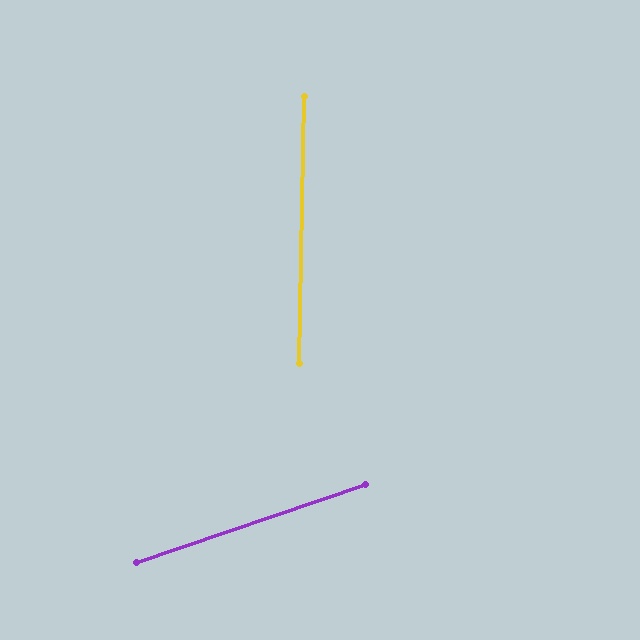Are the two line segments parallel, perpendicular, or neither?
Neither parallel nor perpendicular — they differ by about 70°.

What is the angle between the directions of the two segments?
Approximately 70 degrees.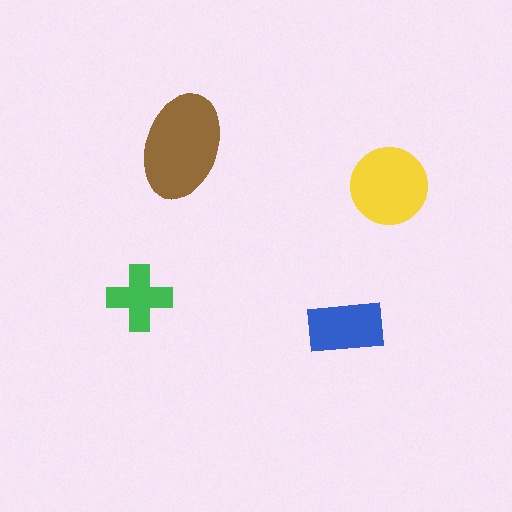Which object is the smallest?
The green cross.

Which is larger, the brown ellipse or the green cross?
The brown ellipse.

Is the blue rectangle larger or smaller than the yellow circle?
Smaller.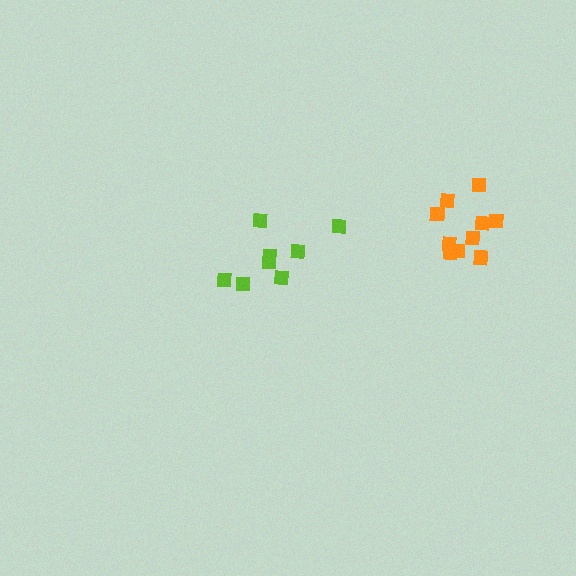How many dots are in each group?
Group 1: 8 dots, Group 2: 10 dots (18 total).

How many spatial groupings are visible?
There are 2 spatial groupings.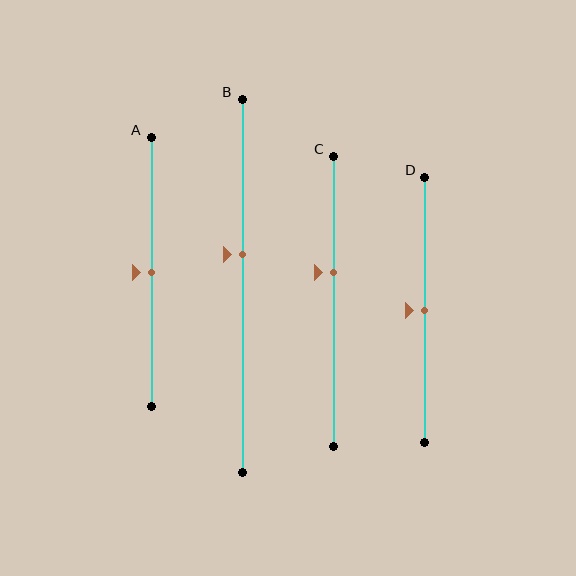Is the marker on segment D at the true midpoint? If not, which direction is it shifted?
Yes, the marker on segment D is at the true midpoint.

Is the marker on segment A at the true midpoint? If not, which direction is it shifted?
Yes, the marker on segment A is at the true midpoint.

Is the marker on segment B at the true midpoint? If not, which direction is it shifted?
No, the marker on segment B is shifted upward by about 8% of the segment length.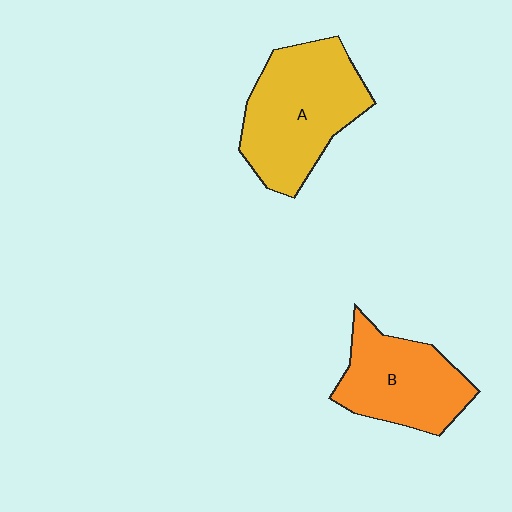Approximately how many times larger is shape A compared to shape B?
Approximately 1.3 times.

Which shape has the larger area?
Shape A (yellow).